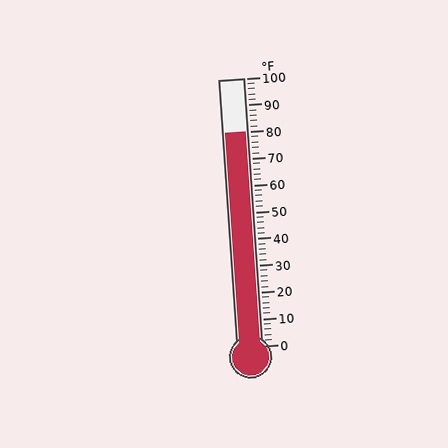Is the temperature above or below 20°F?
The temperature is above 20°F.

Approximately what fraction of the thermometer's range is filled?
The thermometer is filled to approximately 80% of its range.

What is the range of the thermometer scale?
The thermometer scale ranges from 0°F to 100°F.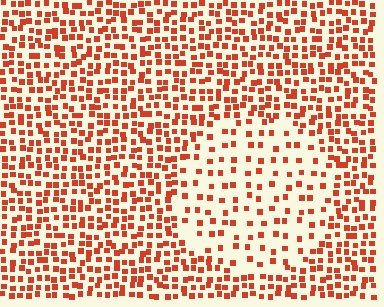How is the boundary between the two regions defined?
The boundary is defined by a change in element density (approximately 2.2x ratio). All elements are the same color, size, and shape.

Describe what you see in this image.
The image contains small red elements arranged at two different densities. A circle-shaped region is visible where the elements are less densely packed than the surrounding area.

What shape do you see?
I see a circle.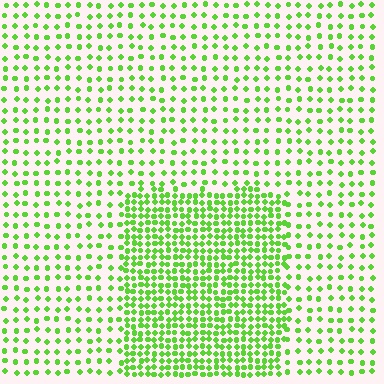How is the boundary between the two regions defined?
The boundary is defined by a change in element density (approximately 2.3x ratio). All elements are the same color, size, and shape.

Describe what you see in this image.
The image contains small lime elements arranged at two different densities. A rectangle-shaped region is visible where the elements are more densely packed than the surrounding area.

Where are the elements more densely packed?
The elements are more densely packed inside the rectangle boundary.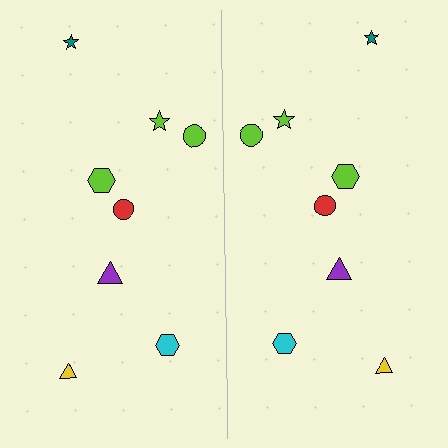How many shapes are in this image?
There are 16 shapes in this image.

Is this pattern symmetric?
Yes, this pattern has bilateral (reflection) symmetry.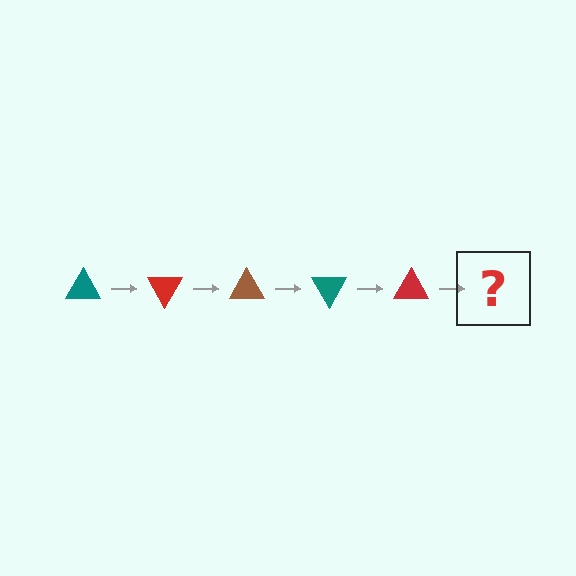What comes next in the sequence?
The next element should be a brown triangle, rotated 300 degrees from the start.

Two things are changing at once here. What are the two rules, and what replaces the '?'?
The two rules are that it rotates 60 degrees each step and the color cycles through teal, red, and brown. The '?' should be a brown triangle, rotated 300 degrees from the start.